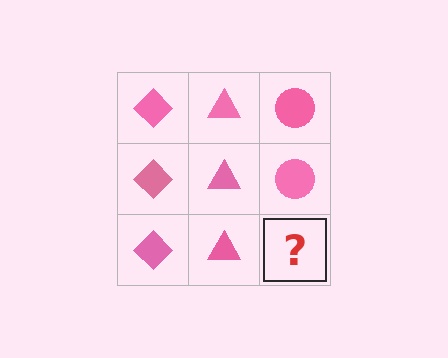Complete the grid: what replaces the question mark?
The question mark should be replaced with a pink circle.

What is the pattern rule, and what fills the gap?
The rule is that each column has a consistent shape. The gap should be filled with a pink circle.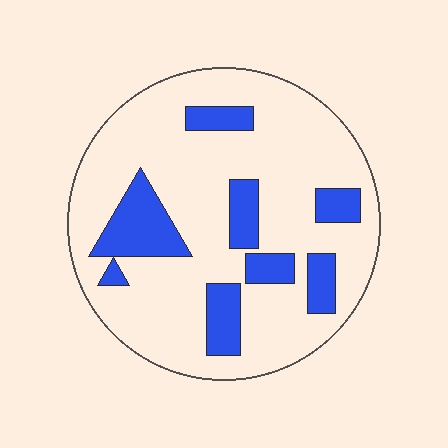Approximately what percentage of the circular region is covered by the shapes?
Approximately 20%.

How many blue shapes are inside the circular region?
8.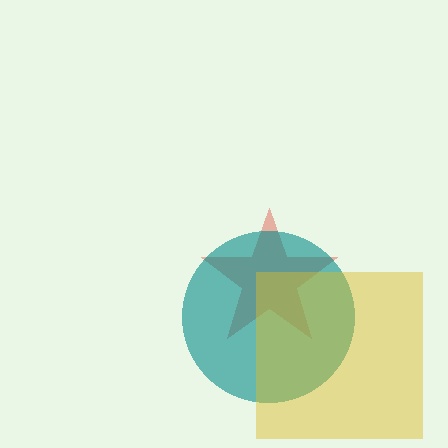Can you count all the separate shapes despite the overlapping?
Yes, there are 3 separate shapes.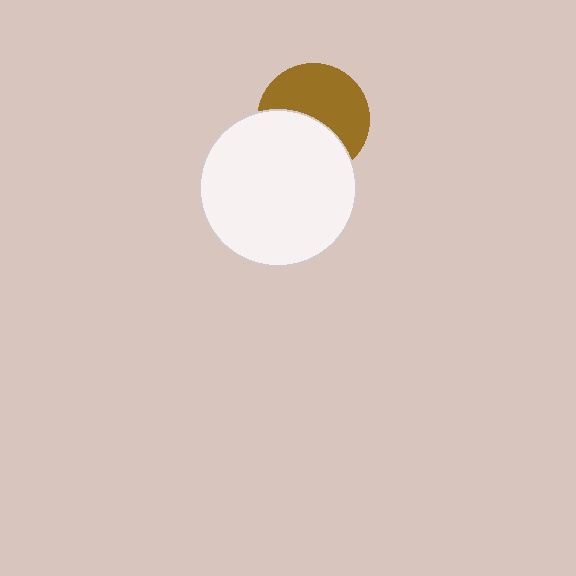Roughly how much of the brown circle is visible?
About half of it is visible (roughly 56%).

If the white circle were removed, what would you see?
You would see the complete brown circle.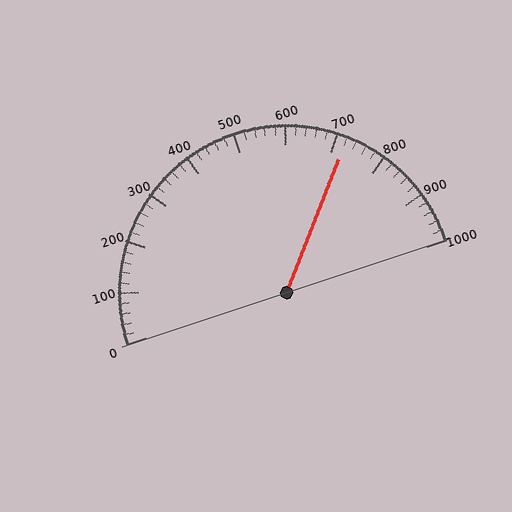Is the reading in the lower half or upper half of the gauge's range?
The reading is in the upper half of the range (0 to 1000).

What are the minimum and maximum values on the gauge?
The gauge ranges from 0 to 1000.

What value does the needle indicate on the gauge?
The needle indicates approximately 720.